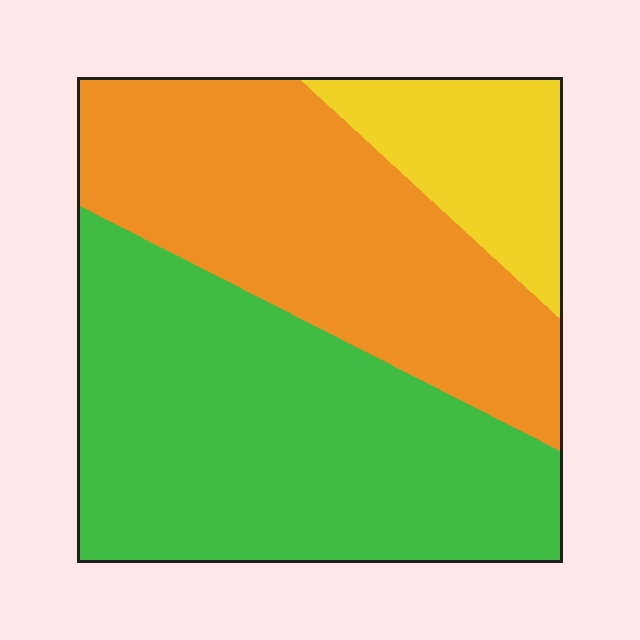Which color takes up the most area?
Green, at roughly 50%.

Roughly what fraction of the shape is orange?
Orange covers around 40% of the shape.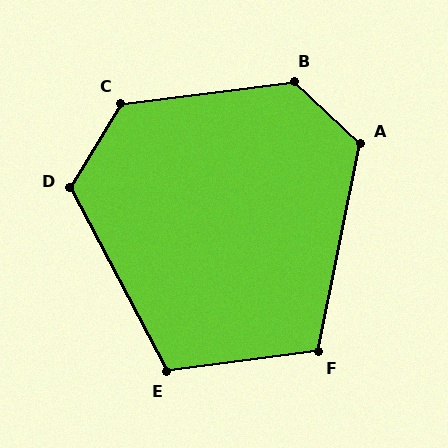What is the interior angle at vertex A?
Approximately 121 degrees (obtuse).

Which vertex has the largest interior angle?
B, at approximately 130 degrees.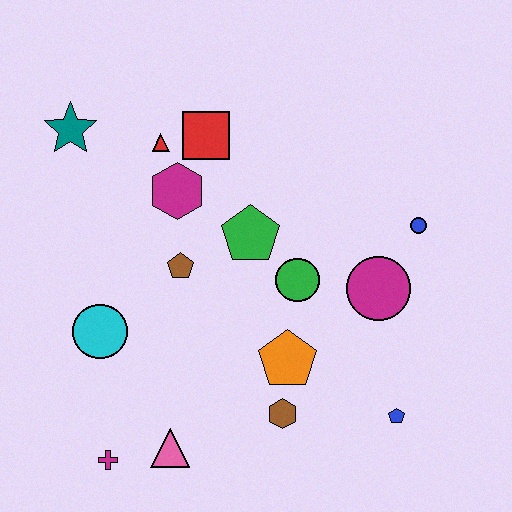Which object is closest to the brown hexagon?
The orange pentagon is closest to the brown hexagon.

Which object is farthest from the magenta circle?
The teal star is farthest from the magenta circle.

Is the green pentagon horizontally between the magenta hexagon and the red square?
No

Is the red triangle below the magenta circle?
No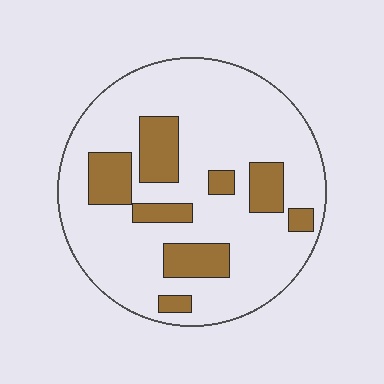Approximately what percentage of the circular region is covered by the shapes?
Approximately 20%.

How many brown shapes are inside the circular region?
8.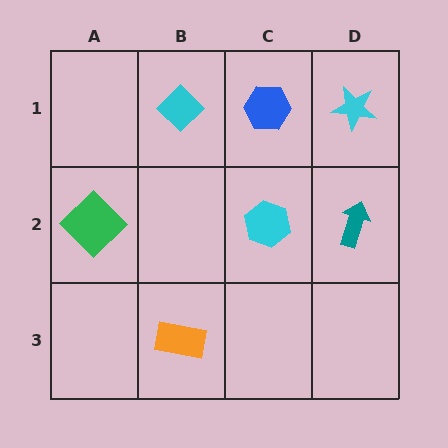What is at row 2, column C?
A cyan hexagon.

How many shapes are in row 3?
1 shape.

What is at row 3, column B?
An orange rectangle.